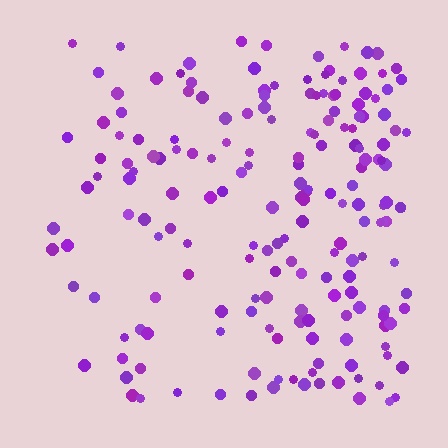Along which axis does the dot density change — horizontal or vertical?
Horizontal.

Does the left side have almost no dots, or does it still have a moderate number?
Still a moderate number, just noticeably fewer than the right.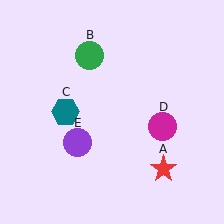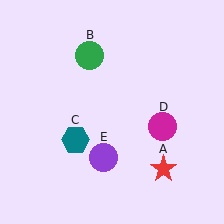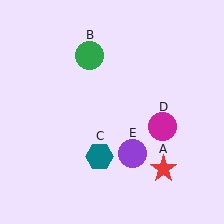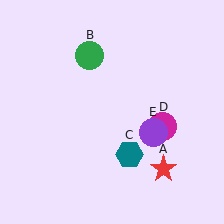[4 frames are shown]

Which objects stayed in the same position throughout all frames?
Red star (object A) and green circle (object B) and magenta circle (object D) remained stationary.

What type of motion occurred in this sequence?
The teal hexagon (object C), purple circle (object E) rotated counterclockwise around the center of the scene.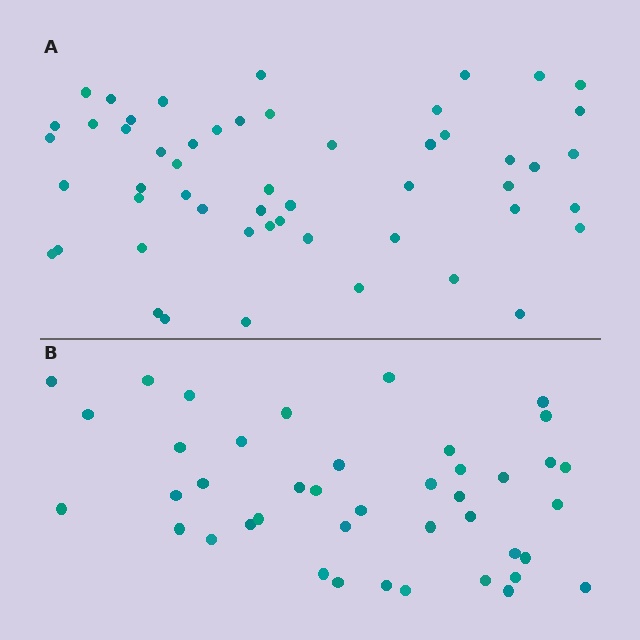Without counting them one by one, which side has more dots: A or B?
Region A (the top region) has more dots.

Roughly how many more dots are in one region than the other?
Region A has roughly 12 or so more dots than region B.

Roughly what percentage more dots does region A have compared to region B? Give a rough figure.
About 25% more.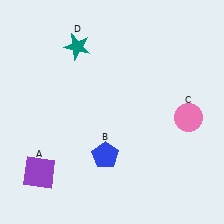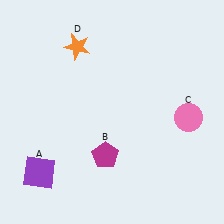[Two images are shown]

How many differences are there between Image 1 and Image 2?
There are 2 differences between the two images.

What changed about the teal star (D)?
In Image 1, D is teal. In Image 2, it changed to orange.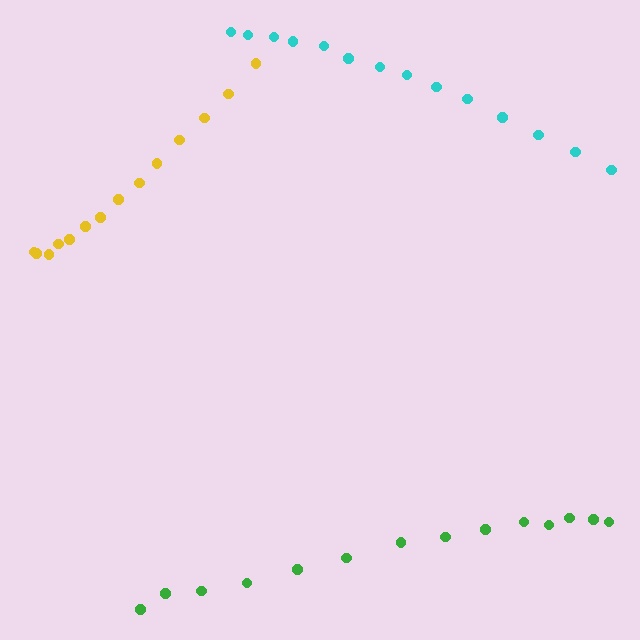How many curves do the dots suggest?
There are 3 distinct paths.